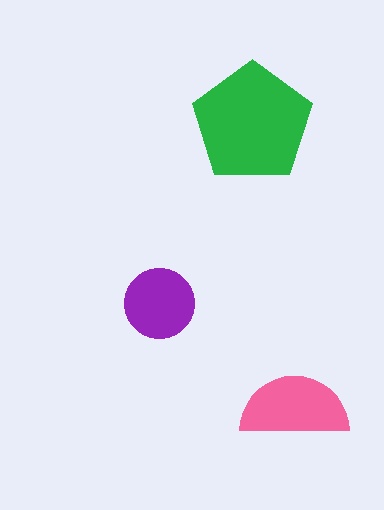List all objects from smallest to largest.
The purple circle, the pink semicircle, the green pentagon.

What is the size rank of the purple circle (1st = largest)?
3rd.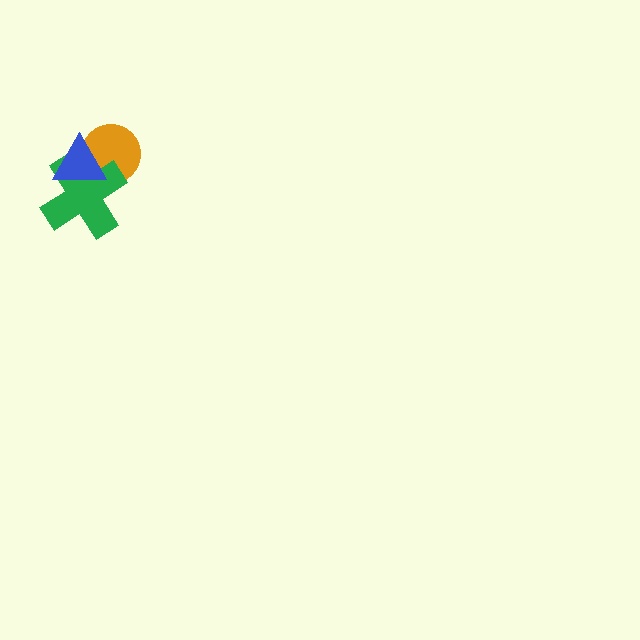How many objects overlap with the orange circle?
2 objects overlap with the orange circle.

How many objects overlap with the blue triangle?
2 objects overlap with the blue triangle.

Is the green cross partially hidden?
Yes, it is partially covered by another shape.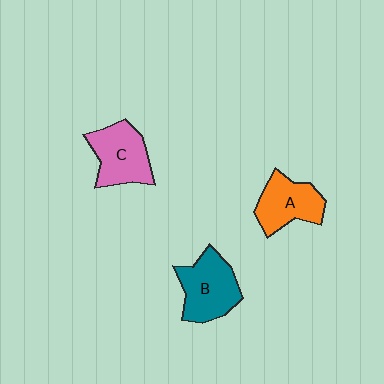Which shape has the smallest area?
Shape A (orange).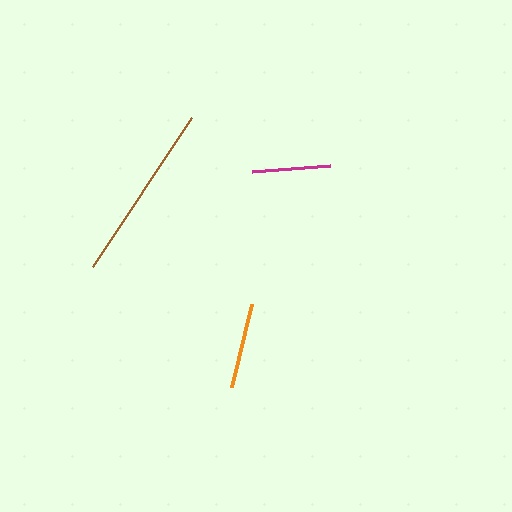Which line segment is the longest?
The brown line is the longest at approximately 179 pixels.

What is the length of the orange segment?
The orange segment is approximately 85 pixels long.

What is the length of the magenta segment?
The magenta segment is approximately 78 pixels long.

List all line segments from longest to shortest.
From longest to shortest: brown, orange, magenta.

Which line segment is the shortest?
The magenta line is the shortest at approximately 78 pixels.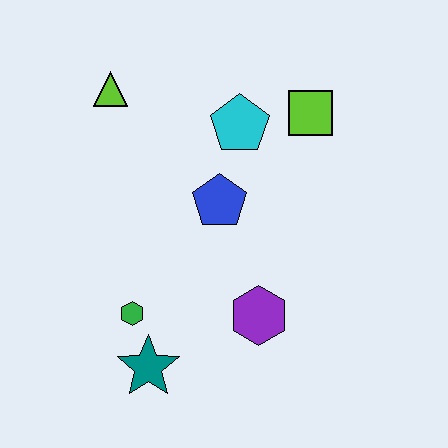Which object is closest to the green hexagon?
The teal star is closest to the green hexagon.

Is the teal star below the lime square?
Yes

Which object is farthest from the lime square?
The teal star is farthest from the lime square.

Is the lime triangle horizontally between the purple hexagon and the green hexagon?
No